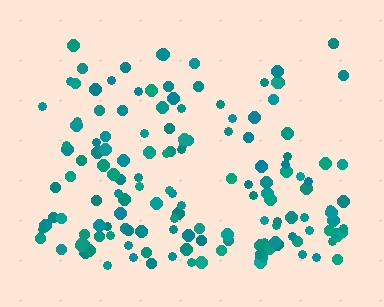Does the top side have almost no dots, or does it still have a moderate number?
Still a moderate number, just noticeably fewer than the bottom.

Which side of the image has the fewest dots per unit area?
The top.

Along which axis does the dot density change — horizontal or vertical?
Vertical.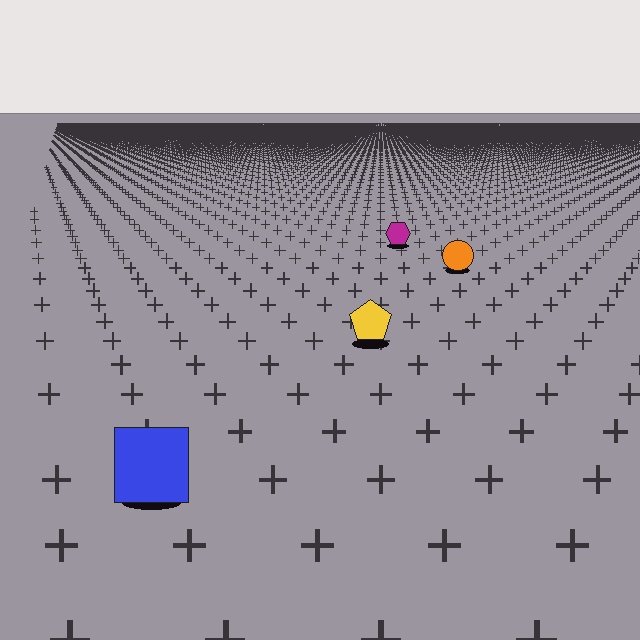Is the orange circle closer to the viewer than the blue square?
No. The blue square is closer — you can tell from the texture gradient: the ground texture is coarser near it.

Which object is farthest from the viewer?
The magenta hexagon is farthest from the viewer. It appears smaller and the ground texture around it is denser.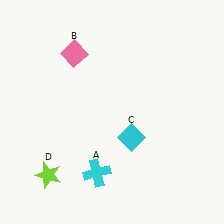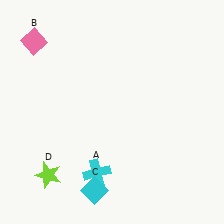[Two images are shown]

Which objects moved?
The objects that moved are: the pink diamond (B), the cyan diamond (C).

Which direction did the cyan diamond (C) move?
The cyan diamond (C) moved down.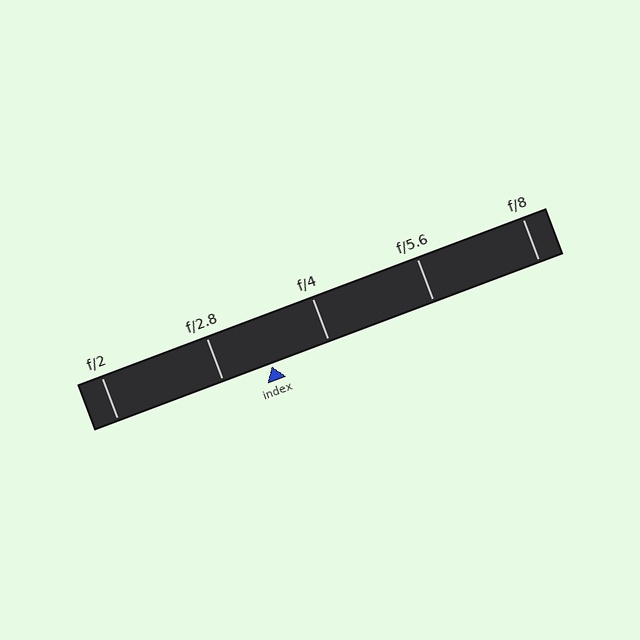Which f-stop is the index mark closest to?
The index mark is closest to f/2.8.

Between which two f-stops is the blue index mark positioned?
The index mark is between f/2.8 and f/4.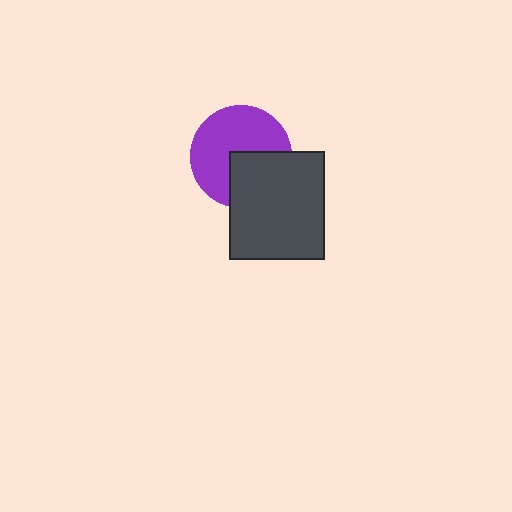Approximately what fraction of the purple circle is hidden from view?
Roughly 36% of the purple circle is hidden behind the dark gray rectangle.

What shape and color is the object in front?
The object in front is a dark gray rectangle.